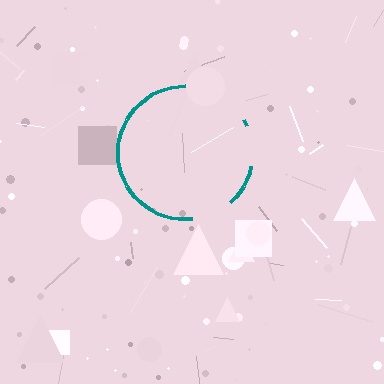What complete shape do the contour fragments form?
The contour fragments form a circle.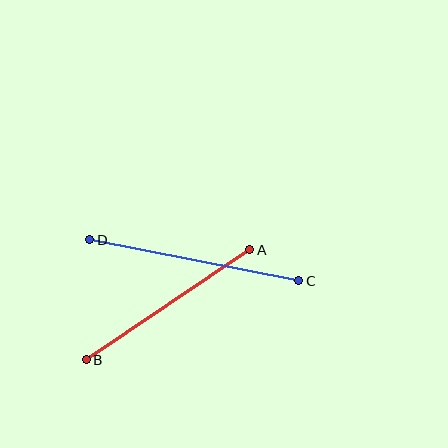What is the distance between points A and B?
The distance is approximately 197 pixels.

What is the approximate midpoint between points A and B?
The midpoint is at approximately (168, 305) pixels.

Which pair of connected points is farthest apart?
Points C and D are farthest apart.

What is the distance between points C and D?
The distance is approximately 213 pixels.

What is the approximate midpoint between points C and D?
The midpoint is at approximately (194, 260) pixels.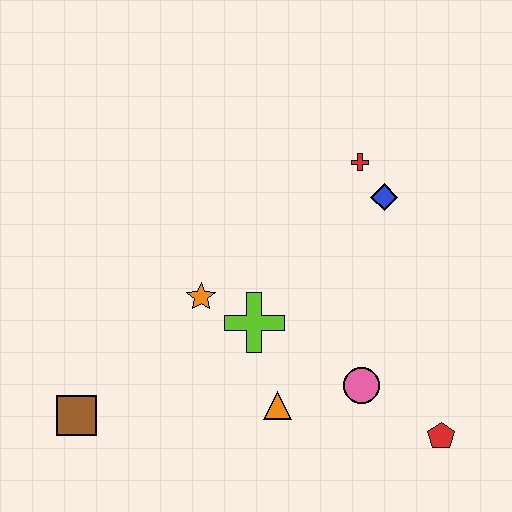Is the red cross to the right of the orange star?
Yes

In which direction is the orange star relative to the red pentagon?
The orange star is to the left of the red pentagon.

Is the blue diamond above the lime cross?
Yes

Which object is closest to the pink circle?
The orange triangle is closest to the pink circle.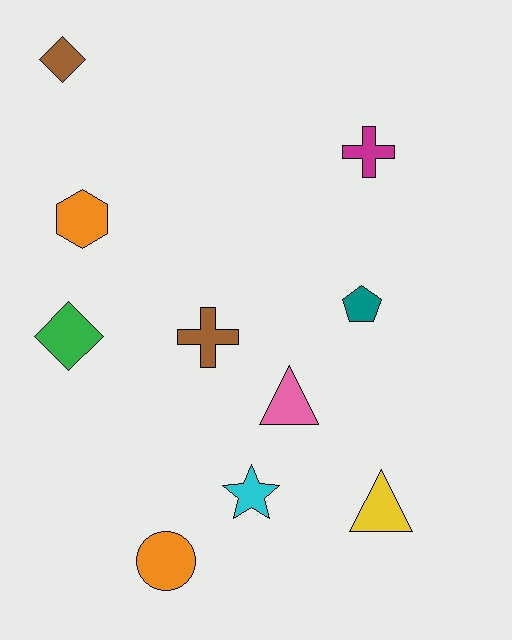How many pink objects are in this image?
There is 1 pink object.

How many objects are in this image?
There are 10 objects.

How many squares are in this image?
There are no squares.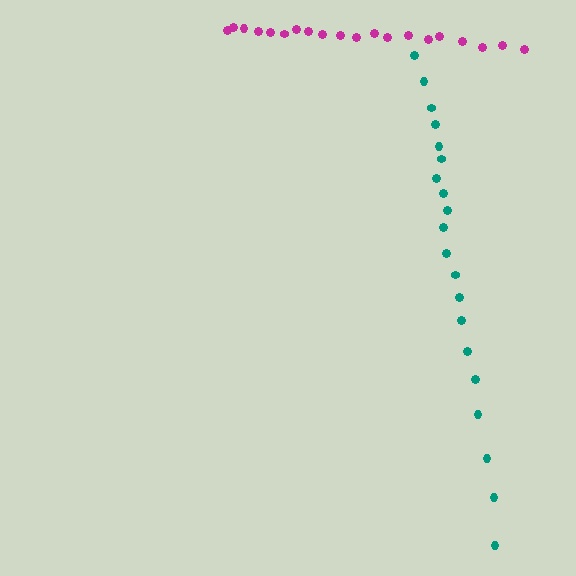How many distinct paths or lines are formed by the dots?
There are 2 distinct paths.